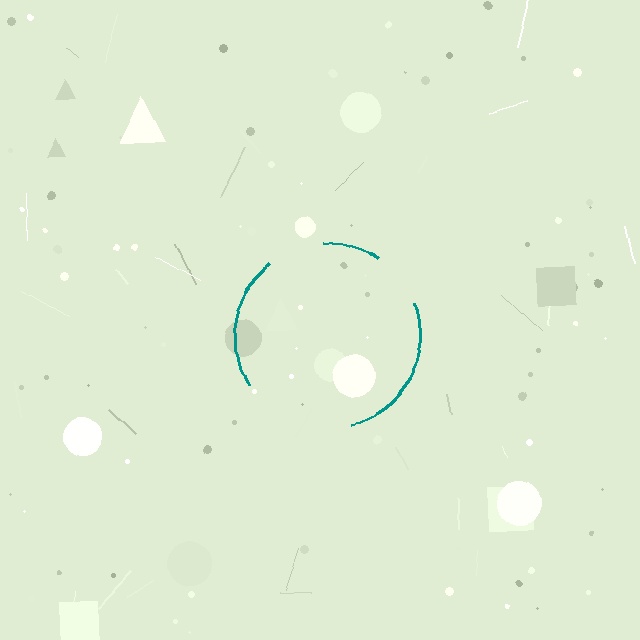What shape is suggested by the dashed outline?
The dashed outline suggests a circle.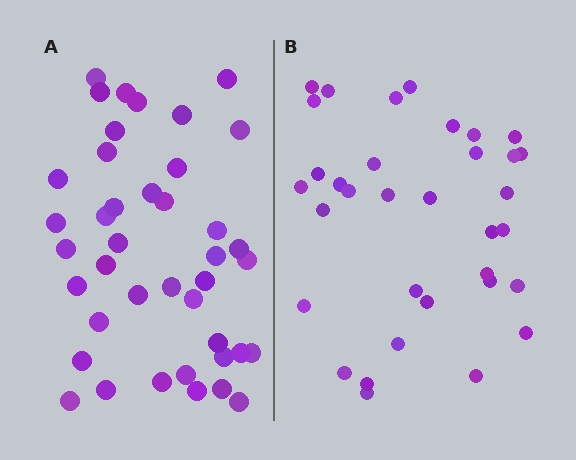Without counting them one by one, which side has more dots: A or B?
Region A (the left region) has more dots.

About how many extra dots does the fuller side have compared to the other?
Region A has roughly 8 or so more dots than region B.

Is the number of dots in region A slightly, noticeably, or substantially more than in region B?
Region A has only slightly more — the two regions are fairly close. The ratio is roughly 1.2 to 1.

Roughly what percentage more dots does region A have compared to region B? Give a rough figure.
About 20% more.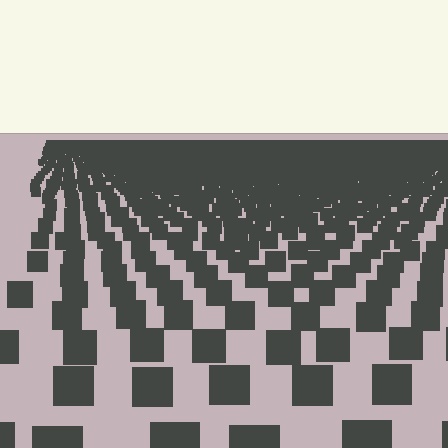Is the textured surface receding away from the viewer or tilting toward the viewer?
The surface is receding away from the viewer. Texture elements get smaller and denser toward the top.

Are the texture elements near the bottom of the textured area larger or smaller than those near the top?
Larger. Near the bottom, elements are closer to the viewer and appear at a bigger on-screen size.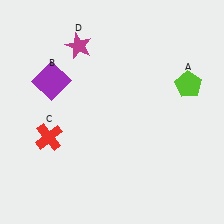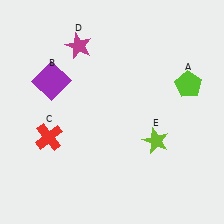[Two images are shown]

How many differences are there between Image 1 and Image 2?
There is 1 difference between the two images.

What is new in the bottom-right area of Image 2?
A lime star (E) was added in the bottom-right area of Image 2.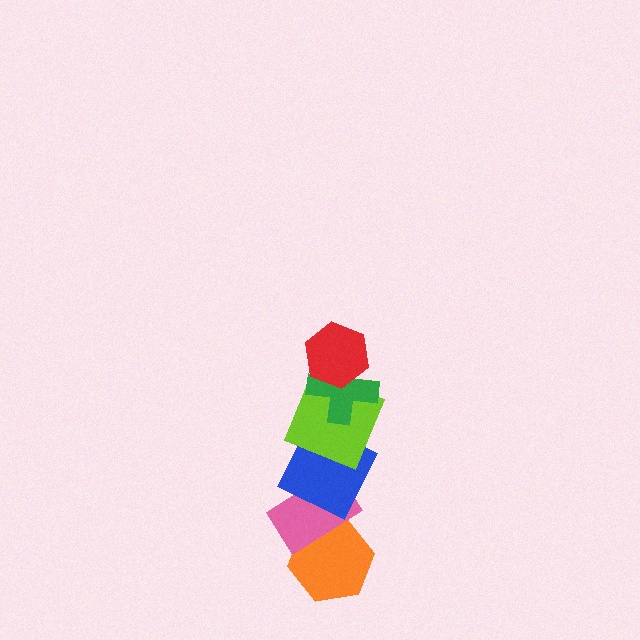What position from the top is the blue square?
The blue square is 4th from the top.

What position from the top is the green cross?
The green cross is 2nd from the top.